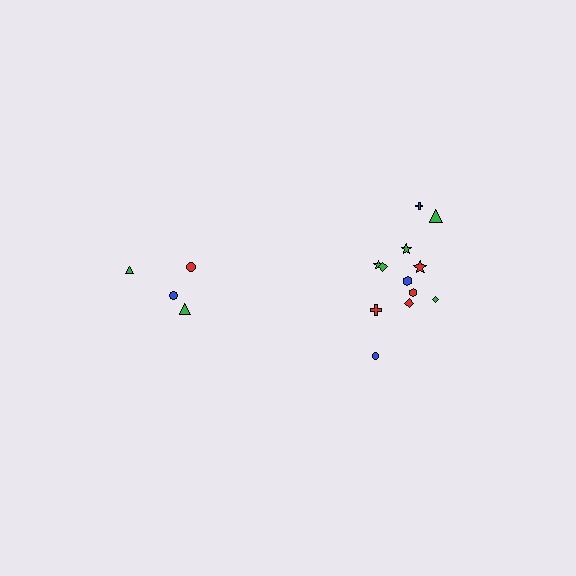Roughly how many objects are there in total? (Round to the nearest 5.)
Roughly 15 objects in total.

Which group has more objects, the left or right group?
The right group.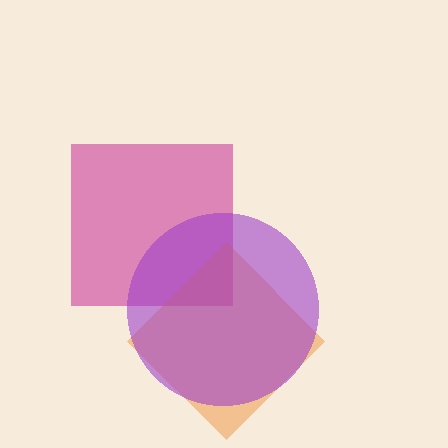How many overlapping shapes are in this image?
There are 3 overlapping shapes in the image.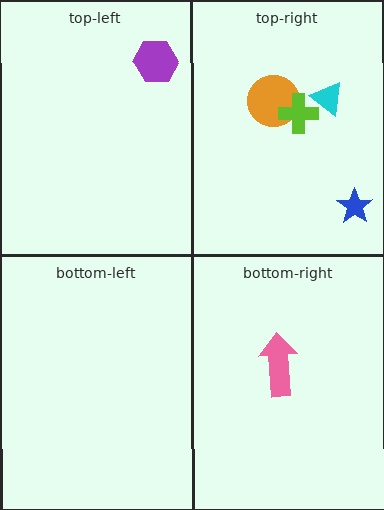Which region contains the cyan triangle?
The top-right region.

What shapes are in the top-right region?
The blue star, the cyan triangle, the orange circle, the lime cross.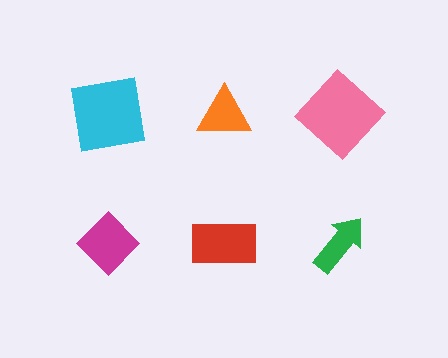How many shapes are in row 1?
3 shapes.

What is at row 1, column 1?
A cyan square.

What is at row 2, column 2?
A red rectangle.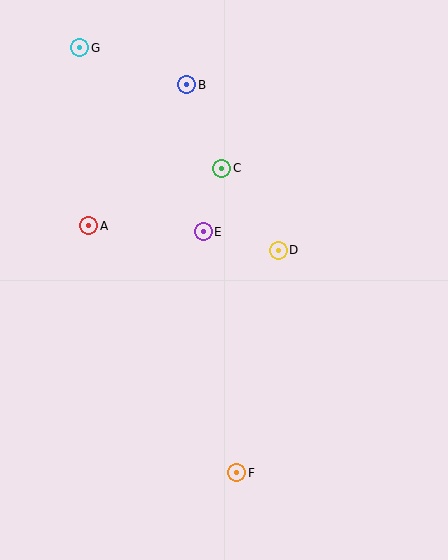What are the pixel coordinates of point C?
Point C is at (222, 168).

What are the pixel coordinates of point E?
Point E is at (203, 232).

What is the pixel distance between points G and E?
The distance between G and E is 222 pixels.